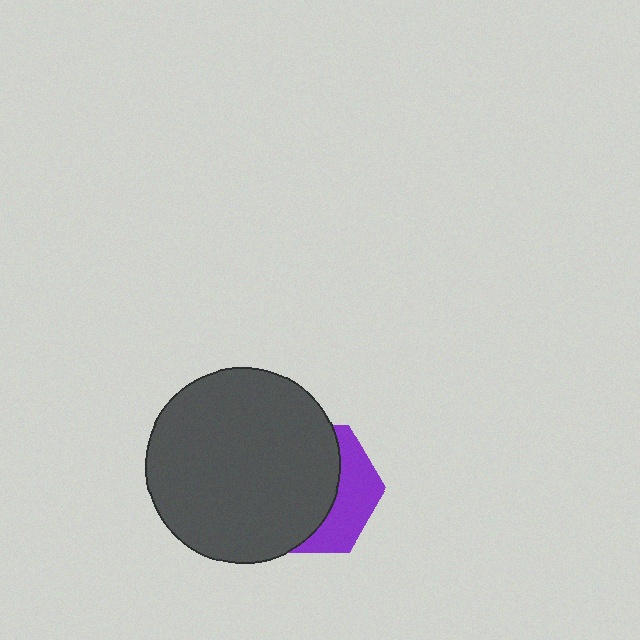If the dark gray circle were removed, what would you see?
You would see the complete purple hexagon.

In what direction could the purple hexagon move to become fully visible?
The purple hexagon could move right. That would shift it out from behind the dark gray circle entirely.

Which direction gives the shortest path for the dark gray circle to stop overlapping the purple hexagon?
Moving left gives the shortest separation.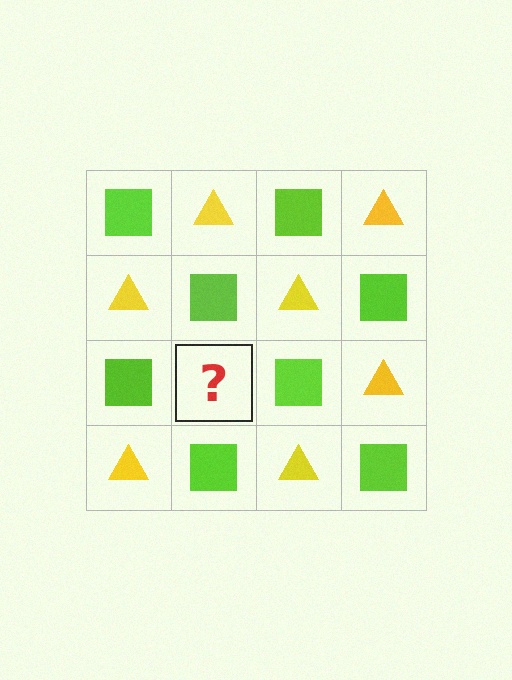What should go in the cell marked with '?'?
The missing cell should contain a yellow triangle.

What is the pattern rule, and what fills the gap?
The rule is that it alternates lime square and yellow triangle in a checkerboard pattern. The gap should be filled with a yellow triangle.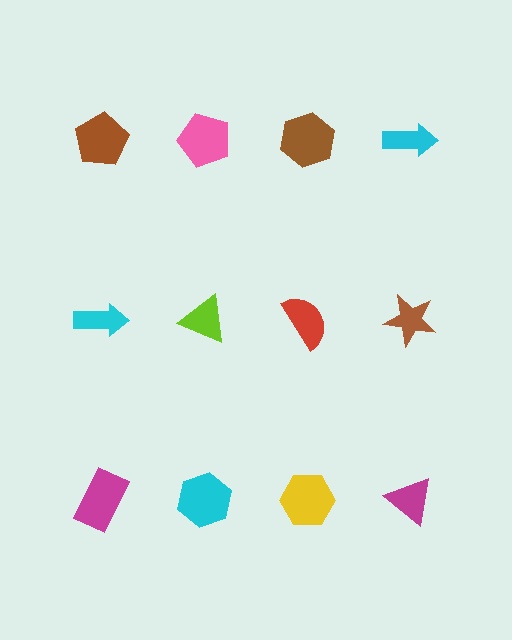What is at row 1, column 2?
A pink pentagon.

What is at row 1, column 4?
A cyan arrow.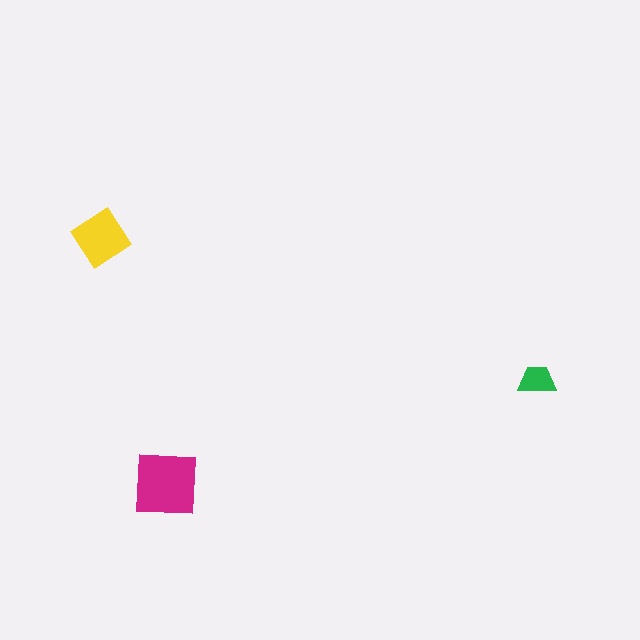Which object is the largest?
The magenta square.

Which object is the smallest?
The green trapezoid.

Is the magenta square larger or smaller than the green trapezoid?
Larger.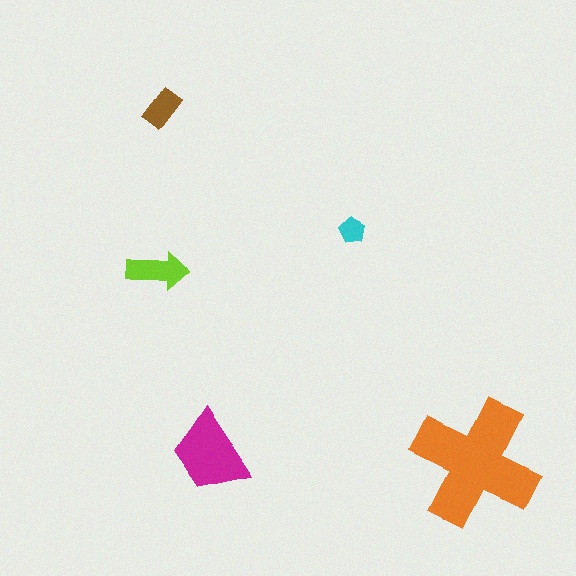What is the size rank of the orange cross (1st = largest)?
1st.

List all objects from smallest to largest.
The cyan pentagon, the brown rectangle, the lime arrow, the magenta trapezoid, the orange cross.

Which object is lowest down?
The magenta trapezoid is bottommost.